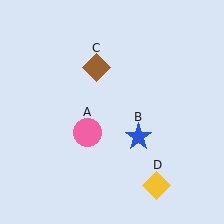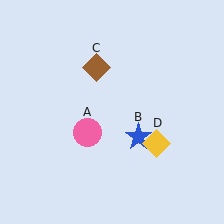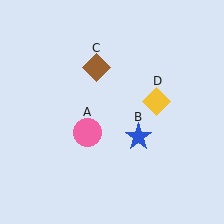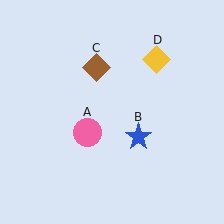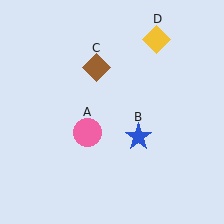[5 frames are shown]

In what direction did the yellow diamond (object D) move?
The yellow diamond (object D) moved up.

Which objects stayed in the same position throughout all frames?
Pink circle (object A) and blue star (object B) and brown diamond (object C) remained stationary.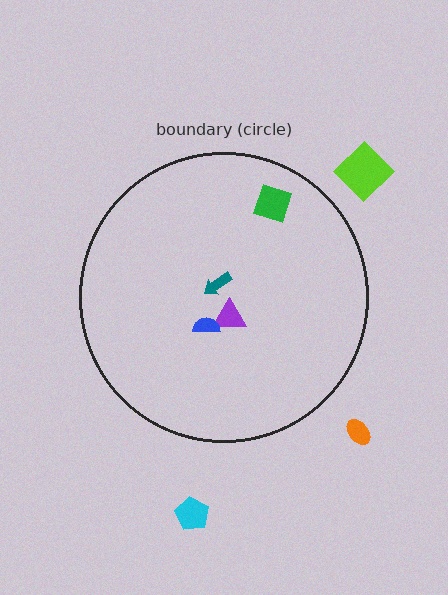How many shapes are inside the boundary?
4 inside, 3 outside.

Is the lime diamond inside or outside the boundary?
Outside.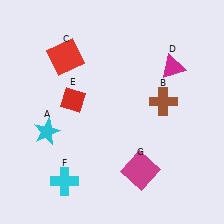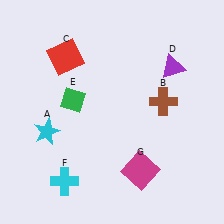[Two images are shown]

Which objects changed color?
D changed from magenta to purple. E changed from red to green.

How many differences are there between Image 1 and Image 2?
There are 2 differences between the two images.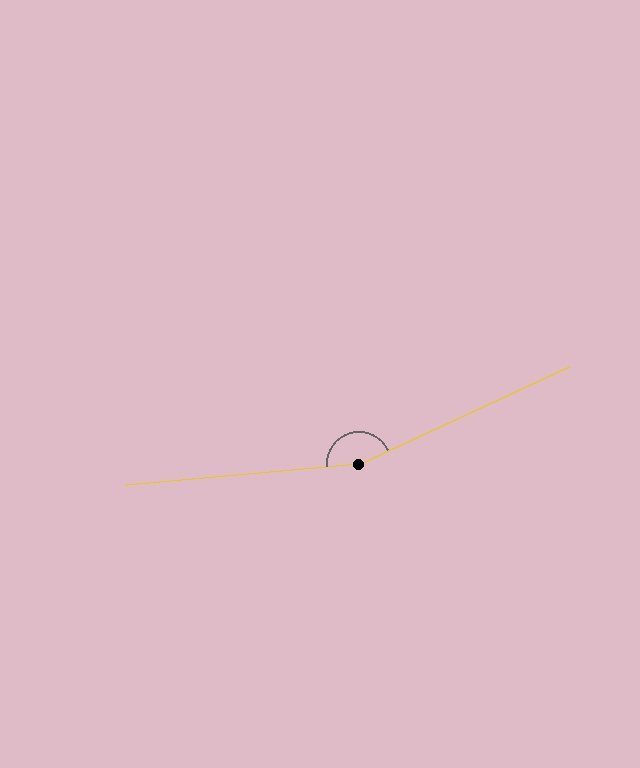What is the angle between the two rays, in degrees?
Approximately 161 degrees.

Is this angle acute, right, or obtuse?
It is obtuse.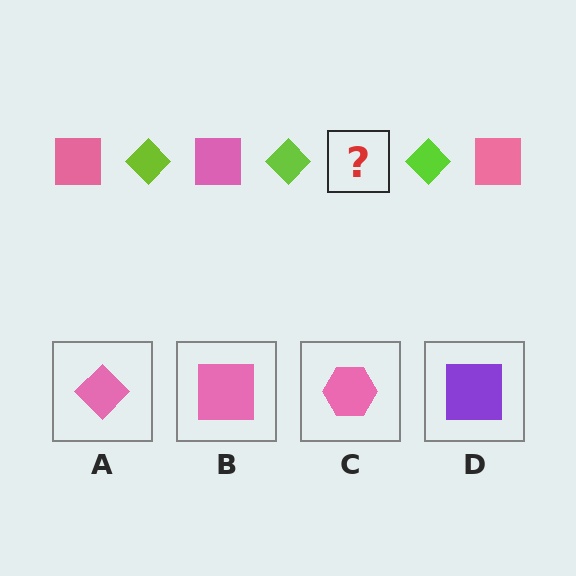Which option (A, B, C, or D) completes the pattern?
B.